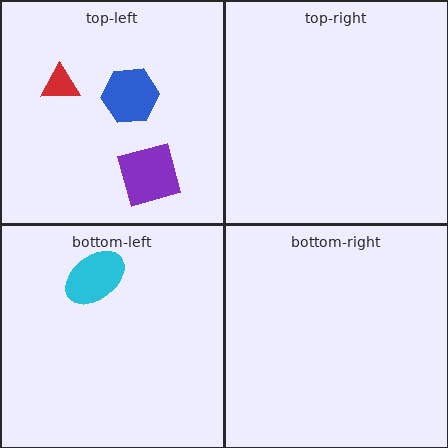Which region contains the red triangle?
The top-left region.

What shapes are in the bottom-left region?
The cyan ellipse.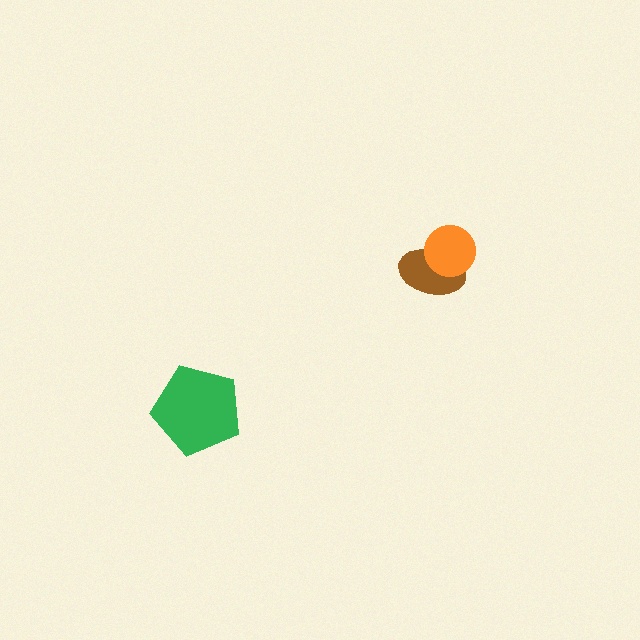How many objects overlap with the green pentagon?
0 objects overlap with the green pentagon.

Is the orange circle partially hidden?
No, no other shape covers it.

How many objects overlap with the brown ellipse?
1 object overlaps with the brown ellipse.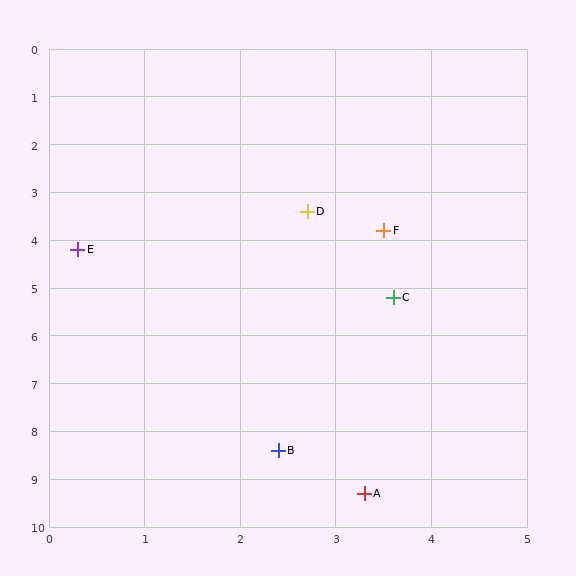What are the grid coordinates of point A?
Point A is at approximately (3.3, 9.3).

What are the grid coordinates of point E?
Point E is at approximately (0.3, 4.2).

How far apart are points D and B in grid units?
Points D and B are about 5.0 grid units apart.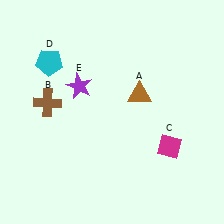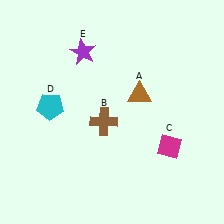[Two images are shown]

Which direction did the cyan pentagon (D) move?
The cyan pentagon (D) moved down.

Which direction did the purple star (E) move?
The purple star (E) moved up.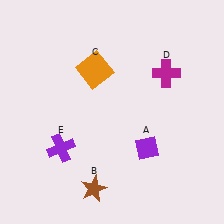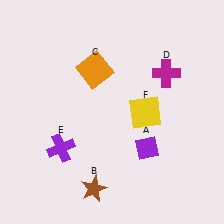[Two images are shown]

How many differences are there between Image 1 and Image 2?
There is 1 difference between the two images.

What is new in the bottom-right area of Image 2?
A yellow square (F) was added in the bottom-right area of Image 2.